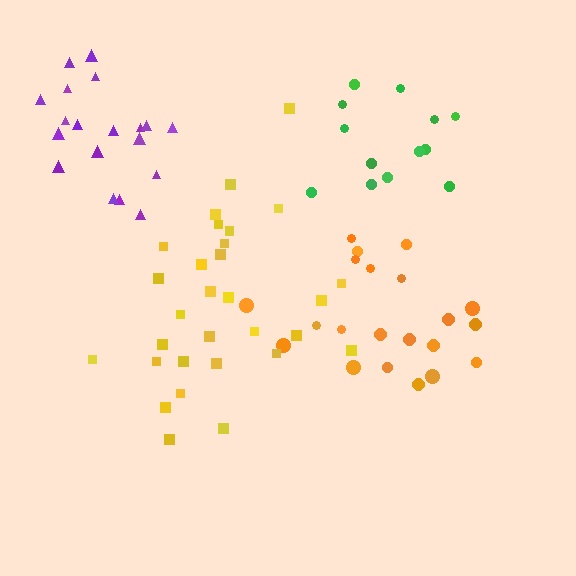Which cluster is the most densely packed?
Green.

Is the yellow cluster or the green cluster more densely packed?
Green.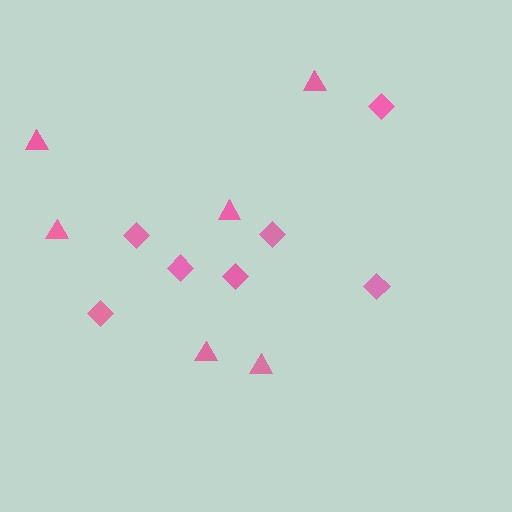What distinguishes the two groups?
There are 2 groups: one group of triangles (6) and one group of diamonds (7).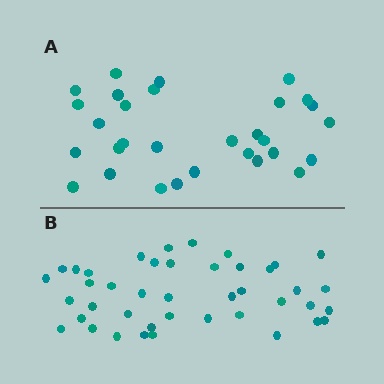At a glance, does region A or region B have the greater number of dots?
Region B (the bottom region) has more dots.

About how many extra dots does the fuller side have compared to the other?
Region B has roughly 12 or so more dots than region A.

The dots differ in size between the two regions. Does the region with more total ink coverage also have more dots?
No. Region A has more total ink coverage because its dots are larger, but region B actually contains more individual dots. Total area can be misleading — the number of items is what matters here.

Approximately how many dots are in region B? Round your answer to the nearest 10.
About 40 dots. (The exact count is 42, which rounds to 40.)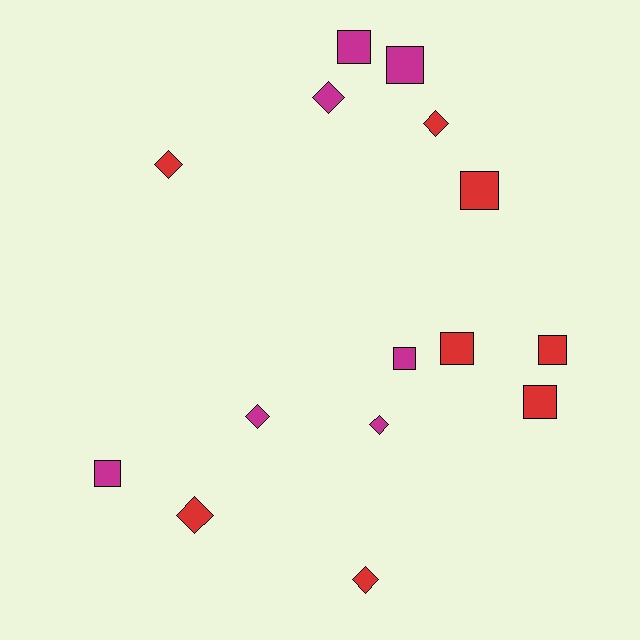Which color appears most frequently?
Red, with 8 objects.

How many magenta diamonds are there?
There are 3 magenta diamonds.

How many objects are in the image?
There are 15 objects.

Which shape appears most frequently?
Square, with 8 objects.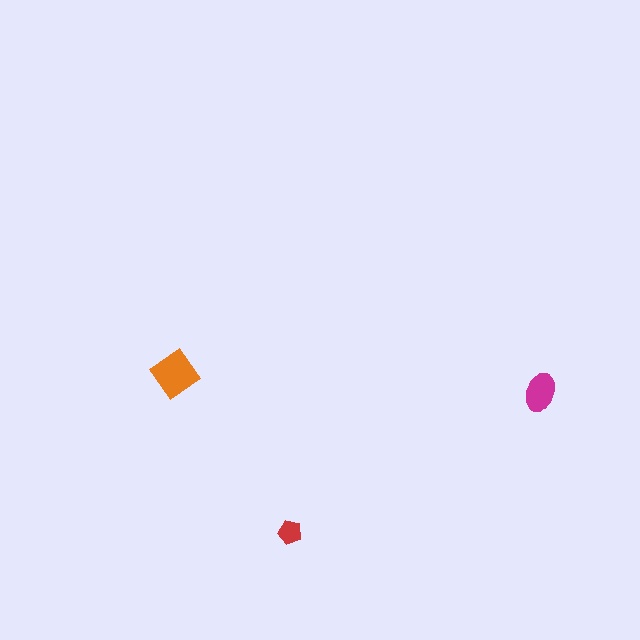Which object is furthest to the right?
The magenta ellipse is rightmost.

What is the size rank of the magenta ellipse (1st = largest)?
2nd.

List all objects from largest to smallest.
The orange diamond, the magenta ellipse, the red pentagon.